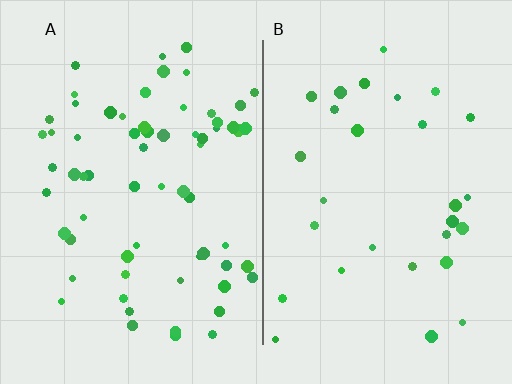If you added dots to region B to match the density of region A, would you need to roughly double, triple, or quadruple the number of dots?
Approximately double.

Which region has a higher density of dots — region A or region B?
A (the left).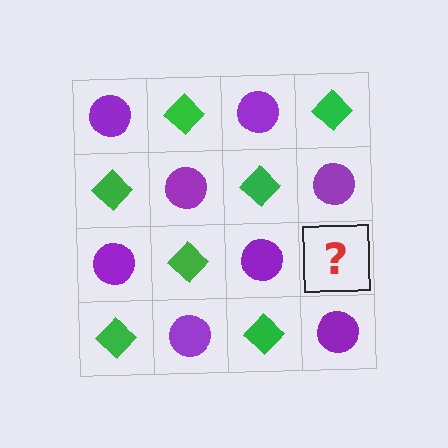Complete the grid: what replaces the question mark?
The question mark should be replaced with a green diamond.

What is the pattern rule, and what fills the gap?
The rule is that it alternates purple circle and green diamond in a checkerboard pattern. The gap should be filled with a green diamond.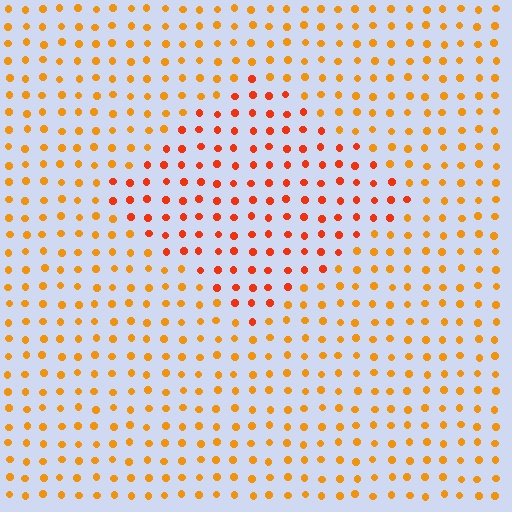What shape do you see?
I see a diamond.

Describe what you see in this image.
The image is filled with small orange elements in a uniform arrangement. A diamond-shaped region is visible where the elements are tinted to a slightly different hue, forming a subtle color boundary.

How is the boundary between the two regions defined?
The boundary is defined purely by a slight shift in hue (about 26 degrees). Spacing, size, and orientation are identical on both sides.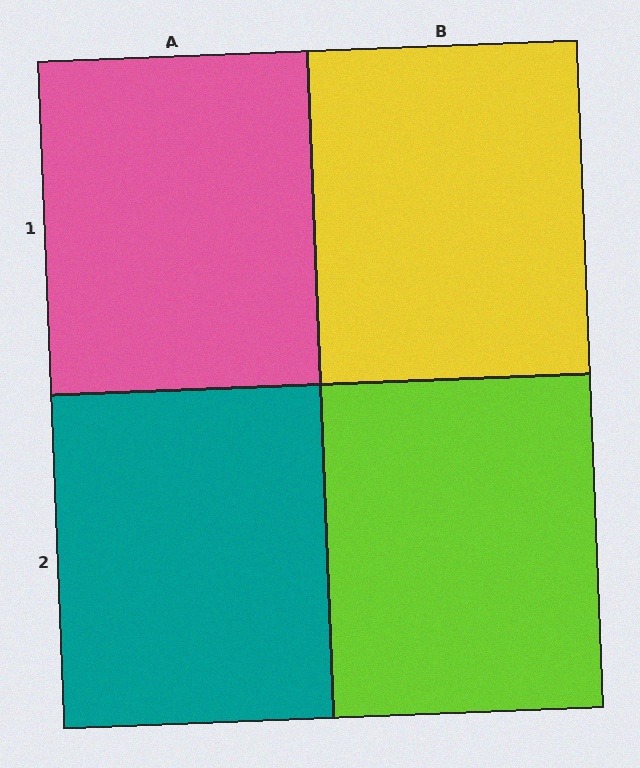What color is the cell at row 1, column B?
Yellow.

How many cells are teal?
1 cell is teal.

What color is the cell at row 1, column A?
Pink.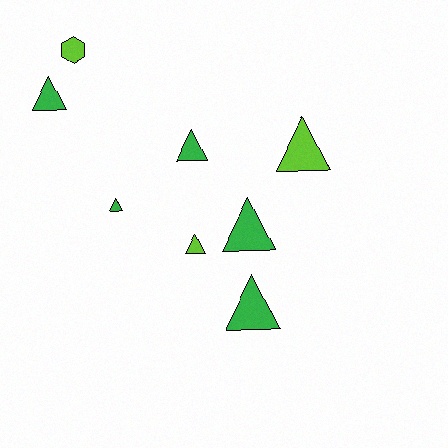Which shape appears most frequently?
Triangle, with 7 objects.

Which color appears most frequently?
Green, with 5 objects.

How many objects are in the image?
There are 8 objects.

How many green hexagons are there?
There are no green hexagons.